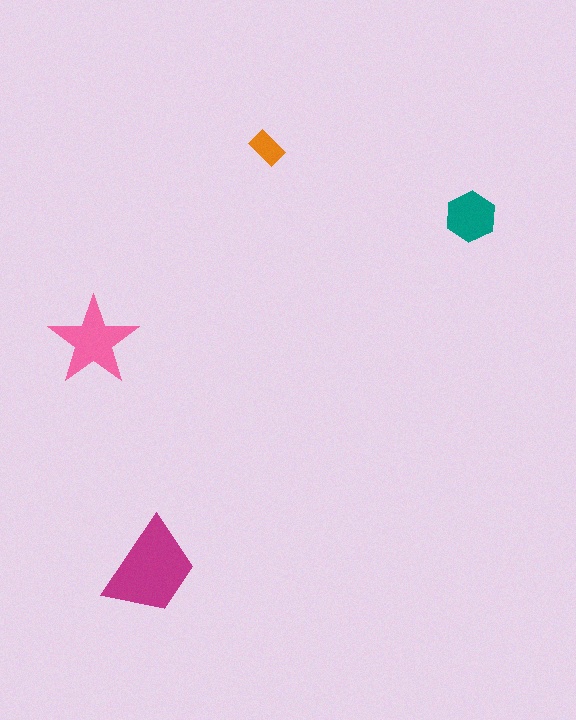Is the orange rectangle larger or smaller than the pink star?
Smaller.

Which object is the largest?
The magenta trapezoid.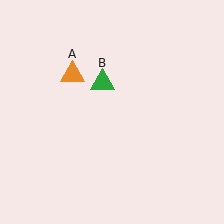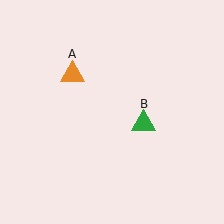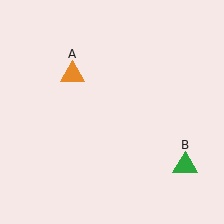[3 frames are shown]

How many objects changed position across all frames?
1 object changed position: green triangle (object B).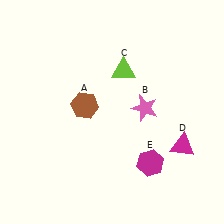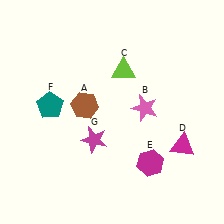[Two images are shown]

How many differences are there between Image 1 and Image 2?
There are 2 differences between the two images.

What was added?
A teal pentagon (F), a magenta star (G) were added in Image 2.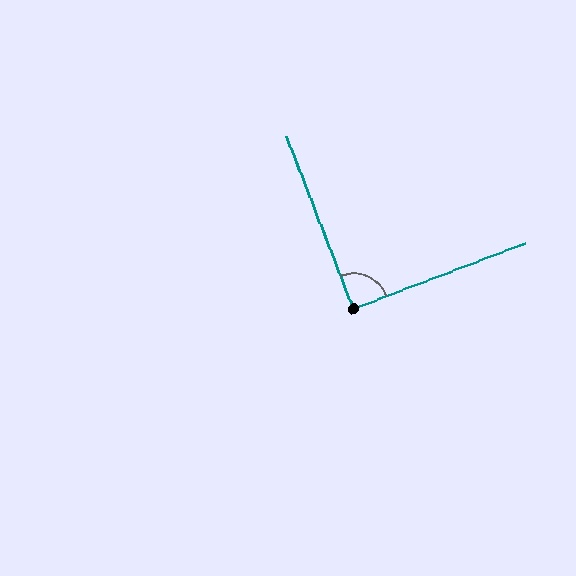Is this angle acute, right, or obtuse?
It is approximately a right angle.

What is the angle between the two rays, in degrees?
Approximately 90 degrees.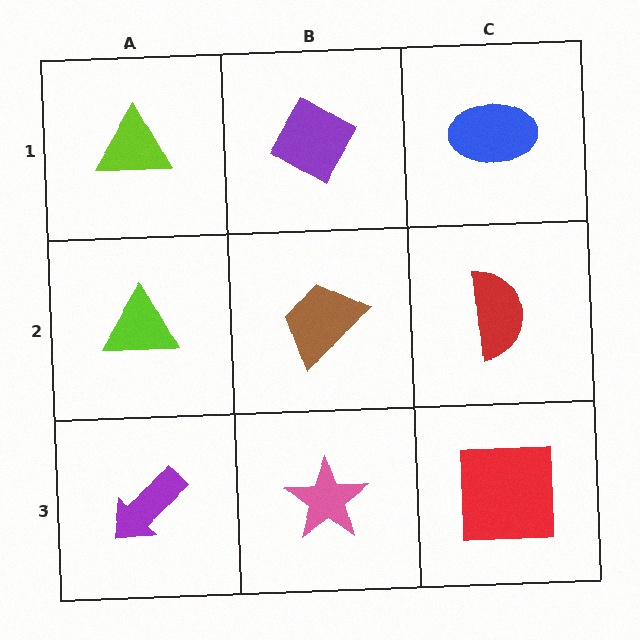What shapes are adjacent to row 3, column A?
A lime triangle (row 2, column A), a pink star (row 3, column B).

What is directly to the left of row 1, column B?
A lime triangle.